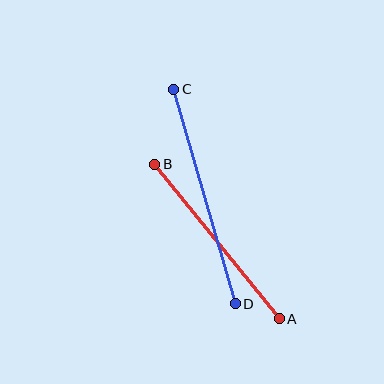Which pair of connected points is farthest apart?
Points C and D are farthest apart.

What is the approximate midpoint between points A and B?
The midpoint is at approximately (217, 242) pixels.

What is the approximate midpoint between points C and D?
The midpoint is at approximately (205, 196) pixels.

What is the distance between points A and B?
The distance is approximately 199 pixels.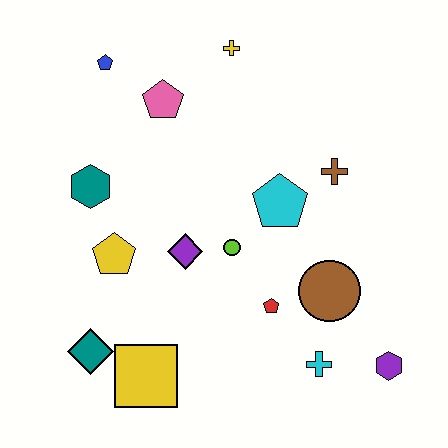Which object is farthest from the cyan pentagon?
The teal diamond is farthest from the cyan pentagon.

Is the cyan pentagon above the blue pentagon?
No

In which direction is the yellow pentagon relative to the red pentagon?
The yellow pentagon is to the left of the red pentagon.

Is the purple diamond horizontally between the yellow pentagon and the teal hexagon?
No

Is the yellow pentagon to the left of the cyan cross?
Yes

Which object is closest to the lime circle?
The purple diamond is closest to the lime circle.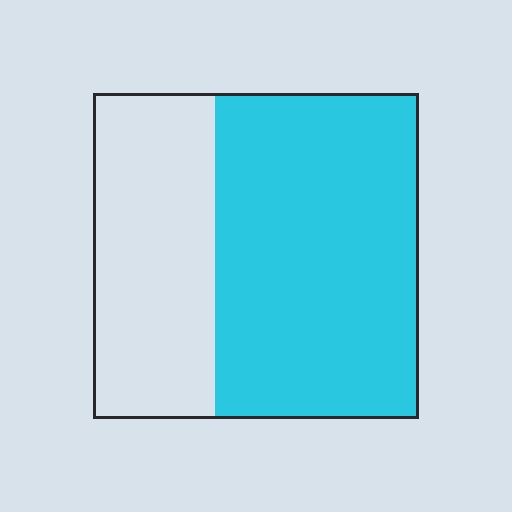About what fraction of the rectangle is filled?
About five eighths (5/8).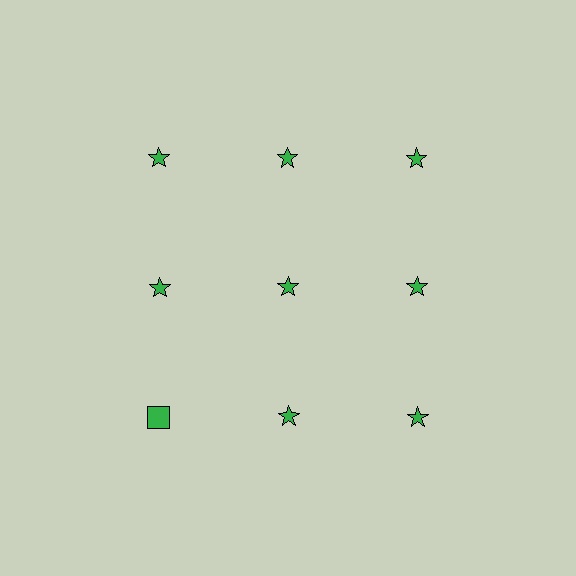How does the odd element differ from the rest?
It has a different shape: square instead of star.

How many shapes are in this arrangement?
There are 9 shapes arranged in a grid pattern.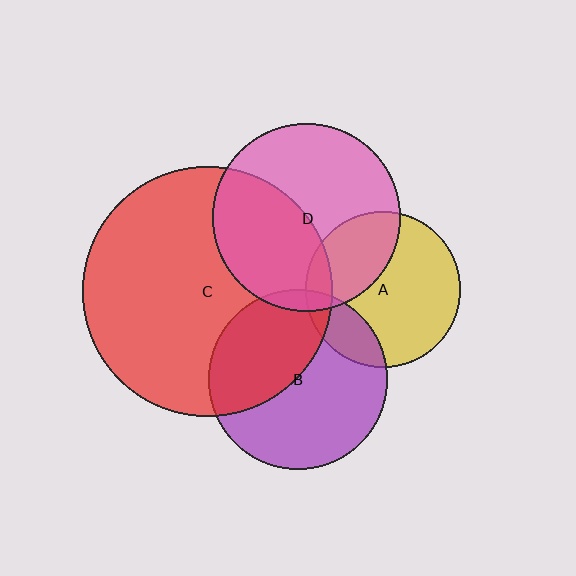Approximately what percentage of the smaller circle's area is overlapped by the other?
Approximately 10%.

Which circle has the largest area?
Circle C (red).